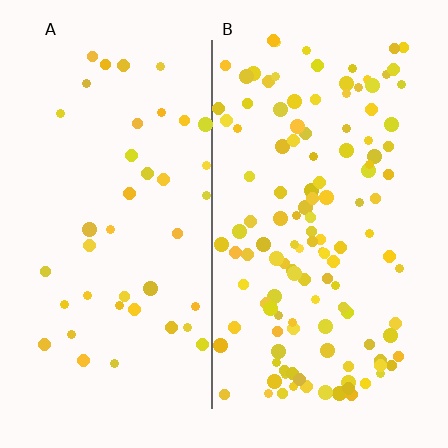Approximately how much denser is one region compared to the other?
Approximately 3.0× — region B over region A.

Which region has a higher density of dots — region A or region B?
B (the right).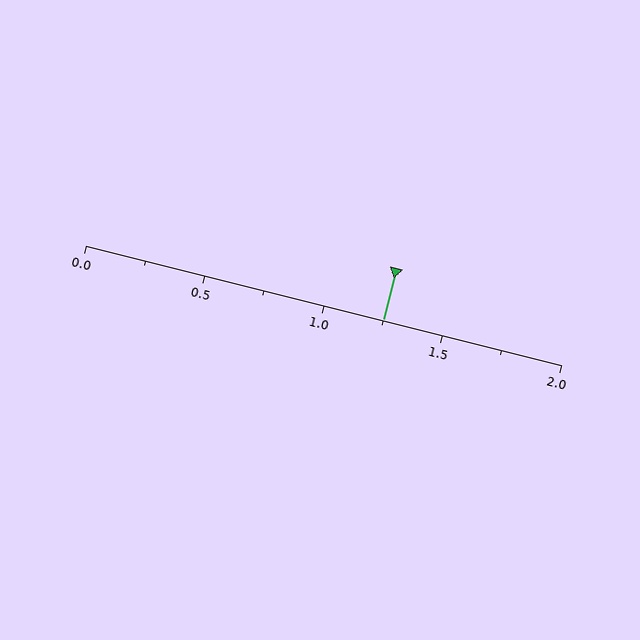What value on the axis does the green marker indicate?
The marker indicates approximately 1.25.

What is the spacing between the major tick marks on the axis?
The major ticks are spaced 0.5 apart.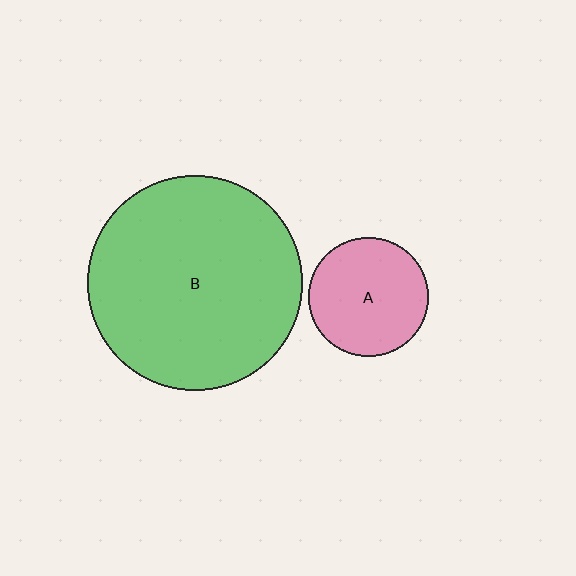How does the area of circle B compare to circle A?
Approximately 3.2 times.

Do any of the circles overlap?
No, none of the circles overlap.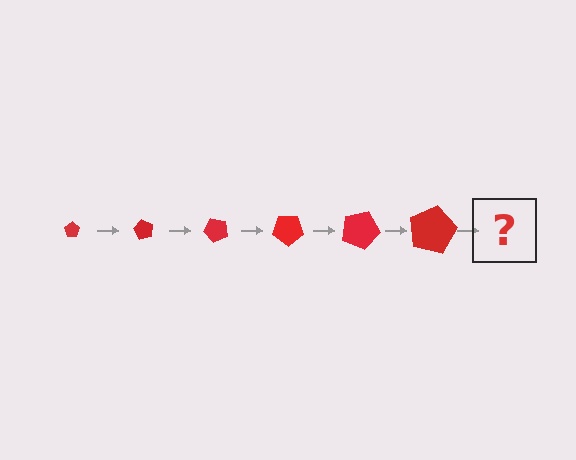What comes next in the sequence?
The next element should be a pentagon, larger than the previous one and rotated 360 degrees from the start.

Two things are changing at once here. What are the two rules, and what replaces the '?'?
The two rules are that the pentagon grows larger each step and it rotates 60 degrees each step. The '?' should be a pentagon, larger than the previous one and rotated 360 degrees from the start.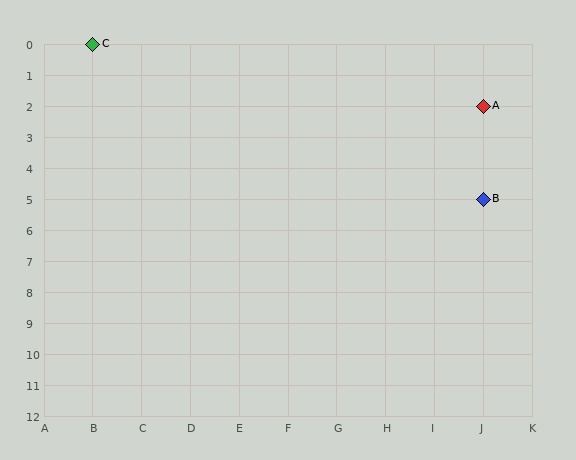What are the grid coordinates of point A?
Point A is at grid coordinates (J, 2).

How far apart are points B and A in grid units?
Points B and A are 3 rows apart.